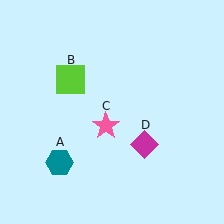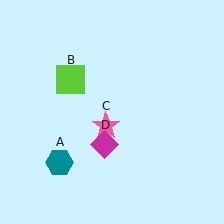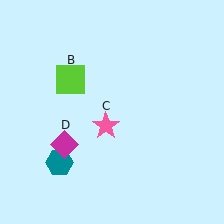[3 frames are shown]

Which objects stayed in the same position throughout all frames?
Teal hexagon (object A) and lime square (object B) and pink star (object C) remained stationary.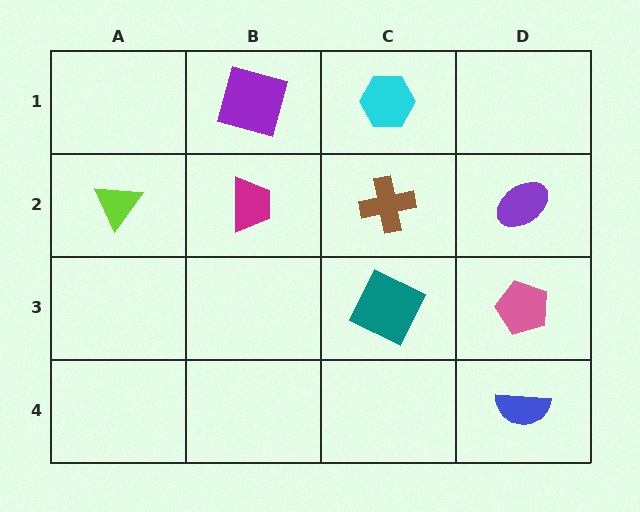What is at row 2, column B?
A magenta trapezoid.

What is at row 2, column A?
A lime triangle.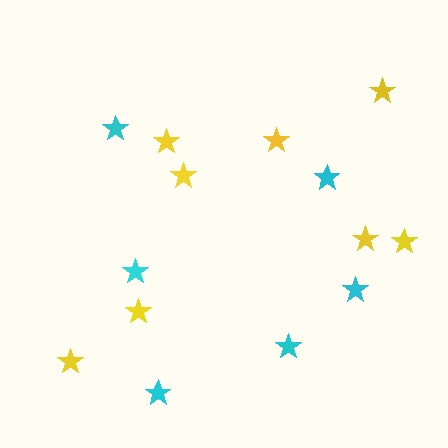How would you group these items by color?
There are 2 groups: one group of yellow stars (8) and one group of cyan stars (6).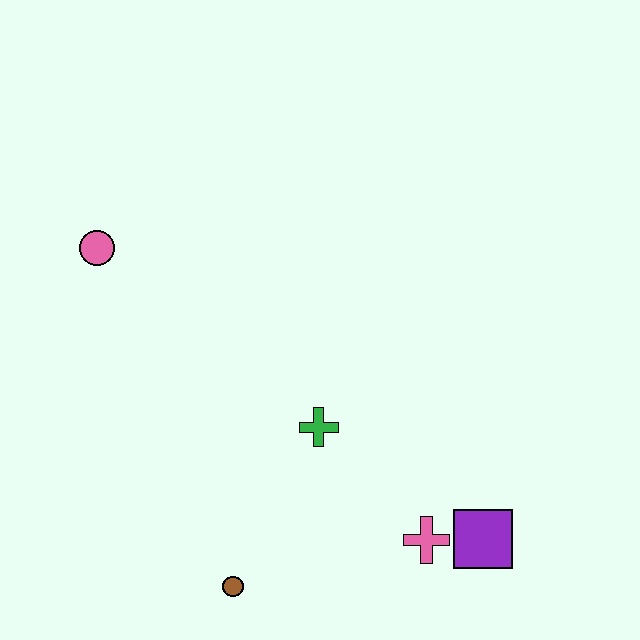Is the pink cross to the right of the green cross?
Yes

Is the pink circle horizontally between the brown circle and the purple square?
No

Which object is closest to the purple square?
The pink cross is closest to the purple square.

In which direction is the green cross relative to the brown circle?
The green cross is above the brown circle.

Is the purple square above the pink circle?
No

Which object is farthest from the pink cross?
The pink circle is farthest from the pink cross.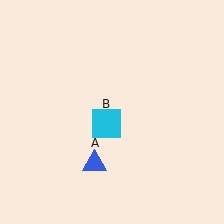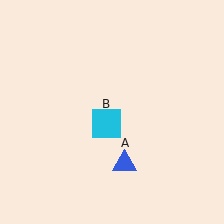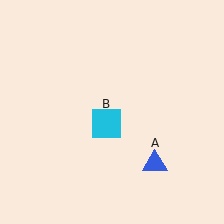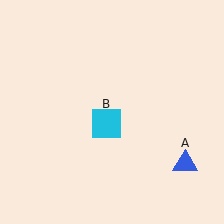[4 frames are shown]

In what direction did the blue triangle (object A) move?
The blue triangle (object A) moved right.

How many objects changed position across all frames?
1 object changed position: blue triangle (object A).